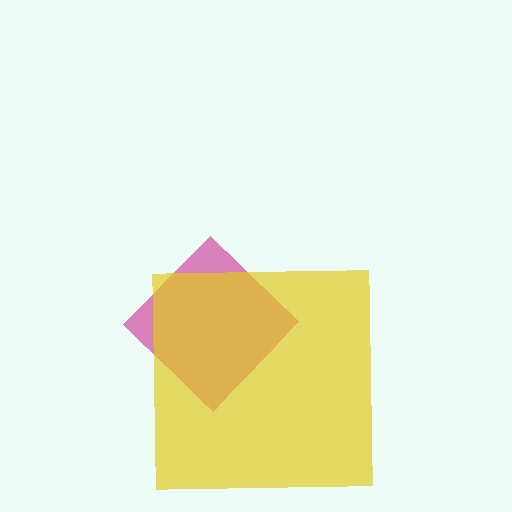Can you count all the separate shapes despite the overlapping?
Yes, there are 2 separate shapes.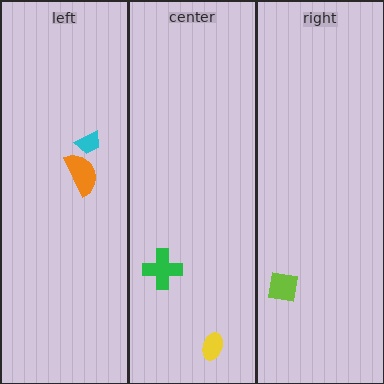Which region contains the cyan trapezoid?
The left region.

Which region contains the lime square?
The right region.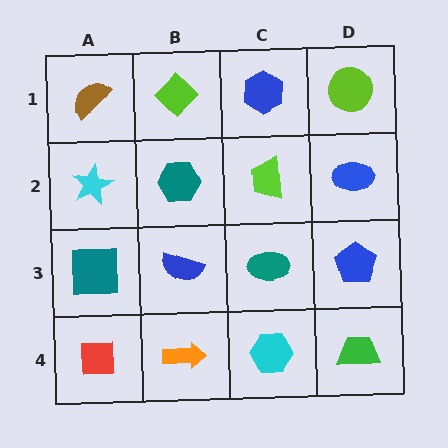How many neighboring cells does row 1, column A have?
2.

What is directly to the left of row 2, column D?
A lime trapezoid.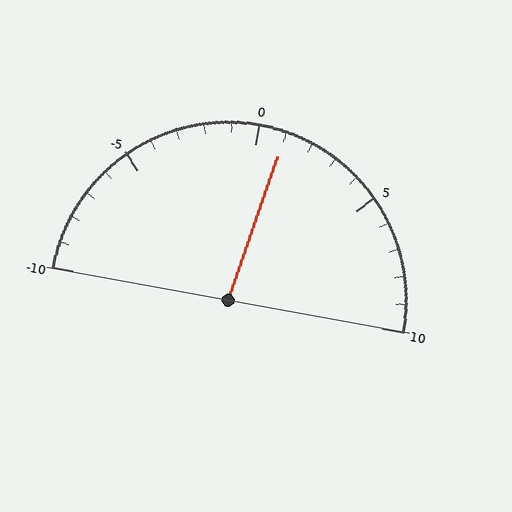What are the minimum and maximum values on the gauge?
The gauge ranges from -10 to 10.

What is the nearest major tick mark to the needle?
The nearest major tick mark is 0.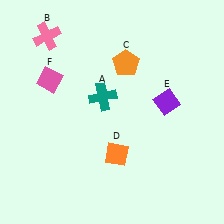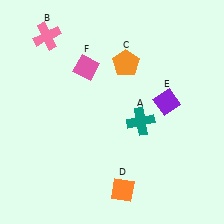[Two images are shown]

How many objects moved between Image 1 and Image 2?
3 objects moved between the two images.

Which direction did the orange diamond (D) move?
The orange diamond (D) moved down.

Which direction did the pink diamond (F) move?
The pink diamond (F) moved right.